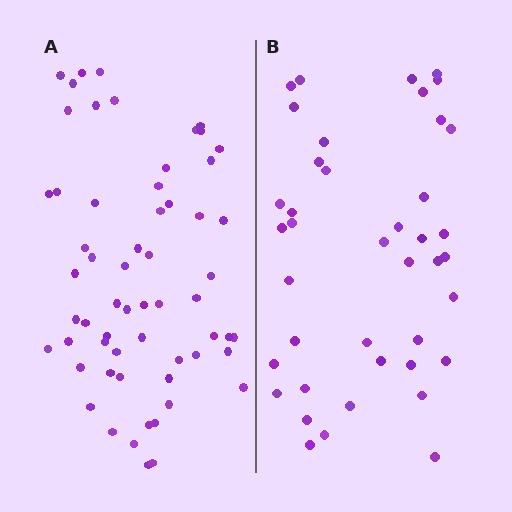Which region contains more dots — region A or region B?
Region A (the left region) has more dots.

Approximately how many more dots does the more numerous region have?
Region A has approximately 20 more dots than region B.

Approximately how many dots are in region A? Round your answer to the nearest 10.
About 60 dots.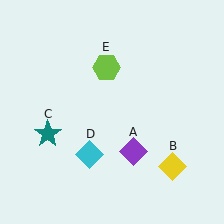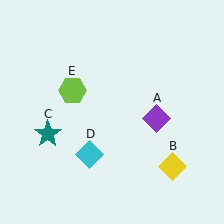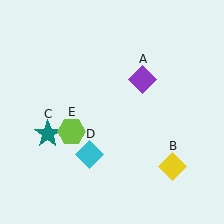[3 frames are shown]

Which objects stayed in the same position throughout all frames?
Yellow diamond (object B) and teal star (object C) and cyan diamond (object D) remained stationary.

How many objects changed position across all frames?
2 objects changed position: purple diamond (object A), lime hexagon (object E).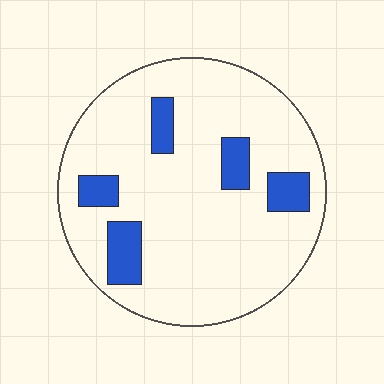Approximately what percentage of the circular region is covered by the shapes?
Approximately 15%.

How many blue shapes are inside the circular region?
5.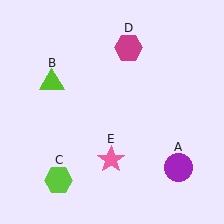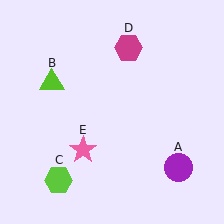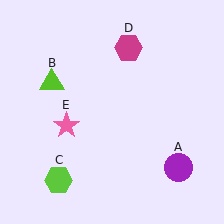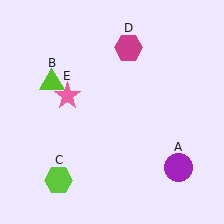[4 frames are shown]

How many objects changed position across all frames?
1 object changed position: pink star (object E).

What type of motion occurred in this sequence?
The pink star (object E) rotated clockwise around the center of the scene.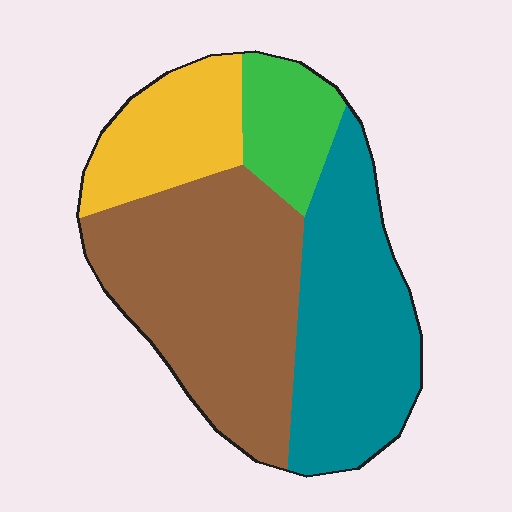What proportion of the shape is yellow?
Yellow covers about 15% of the shape.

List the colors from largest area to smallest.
From largest to smallest: brown, teal, yellow, green.